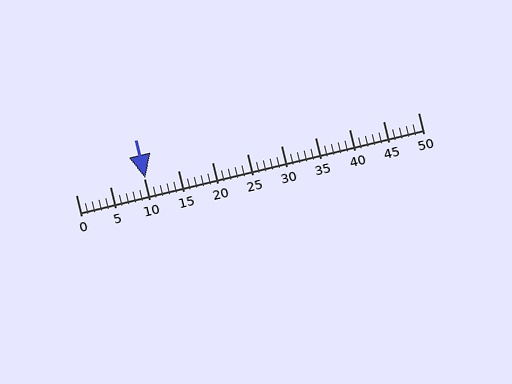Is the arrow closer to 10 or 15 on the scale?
The arrow is closer to 10.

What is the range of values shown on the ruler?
The ruler shows values from 0 to 50.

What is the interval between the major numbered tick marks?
The major tick marks are spaced 5 units apart.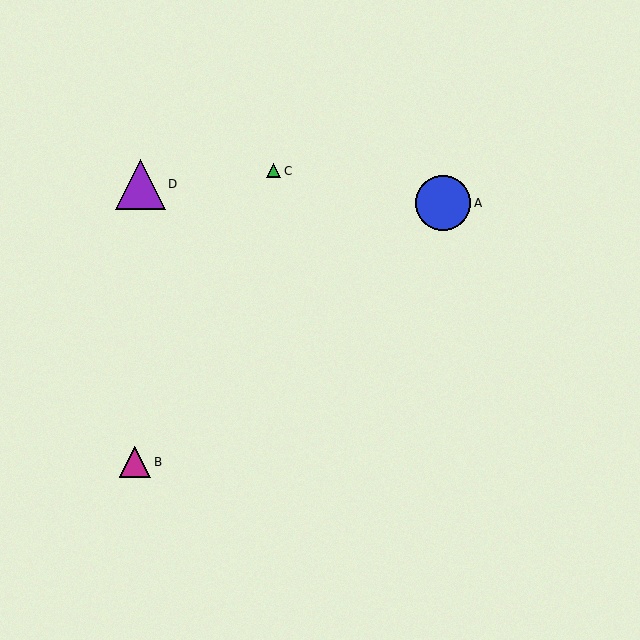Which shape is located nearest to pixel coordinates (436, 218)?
The blue circle (labeled A) at (443, 203) is nearest to that location.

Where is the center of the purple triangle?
The center of the purple triangle is at (140, 184).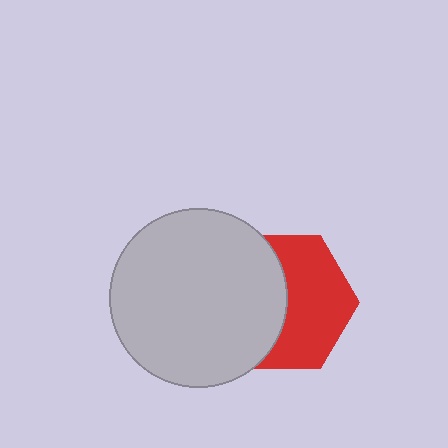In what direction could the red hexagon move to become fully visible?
The red hexagon could move right. That would shift it out from behind the light gray circle entirely.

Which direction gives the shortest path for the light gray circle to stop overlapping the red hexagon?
Moving left gives the shortest separation.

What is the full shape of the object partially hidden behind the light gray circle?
The partially hidden object is a red hexagon.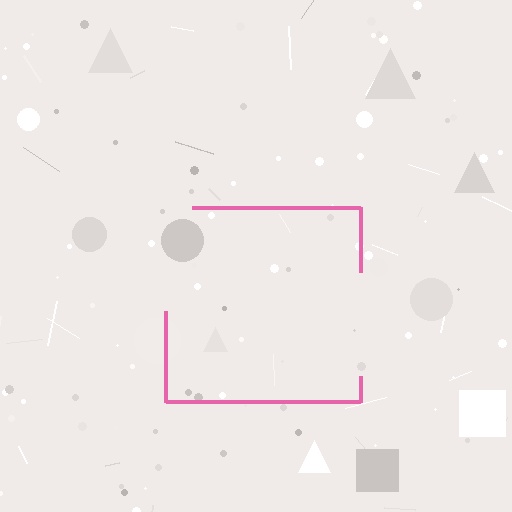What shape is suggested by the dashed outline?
The dashed outline suggests a square.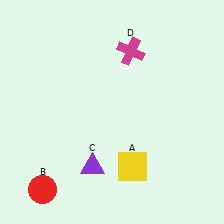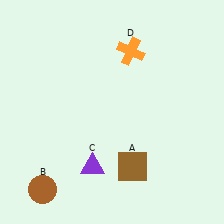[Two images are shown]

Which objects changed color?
A changed from yellow to brown. B changed from red to brown. D changed from magenta to orange.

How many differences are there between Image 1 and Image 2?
There are 3 differences between the two images.